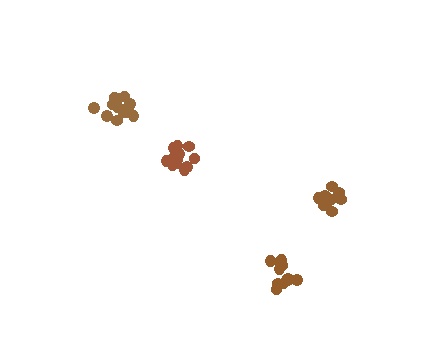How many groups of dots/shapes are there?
There are 4 groups.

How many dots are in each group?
Group 1: 9 dots, Group 2: 14 dots, Group 3: 12 dots, Group 4: 14 dots (49 total).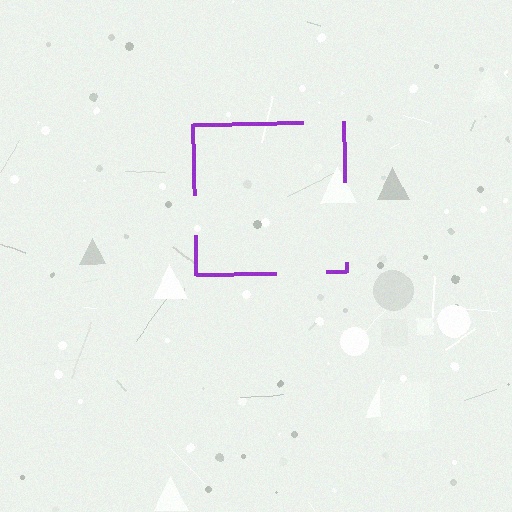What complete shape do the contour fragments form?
The contour fragments form a square.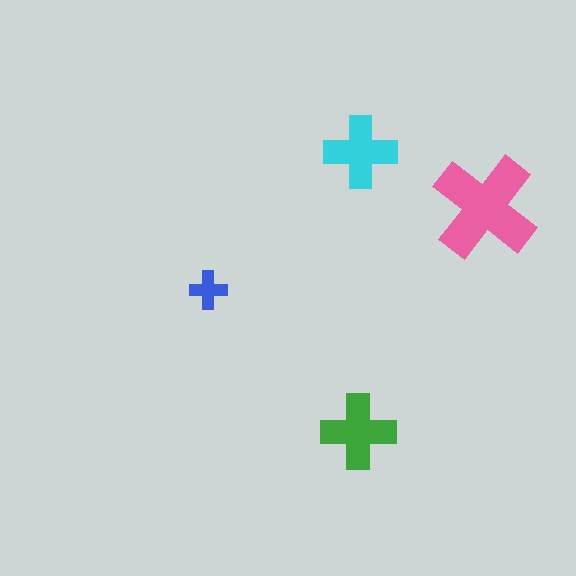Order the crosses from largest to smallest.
the pink one, the green one, the cyan one, the blue one.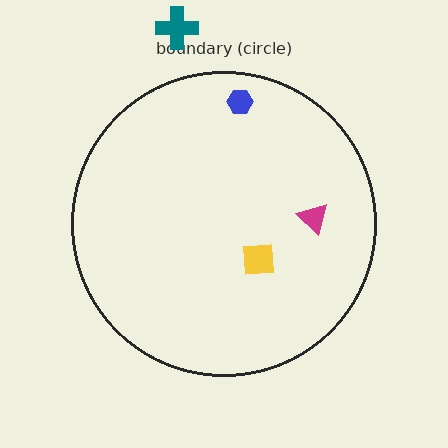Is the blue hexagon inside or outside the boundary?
Inside.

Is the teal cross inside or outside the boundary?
Outside.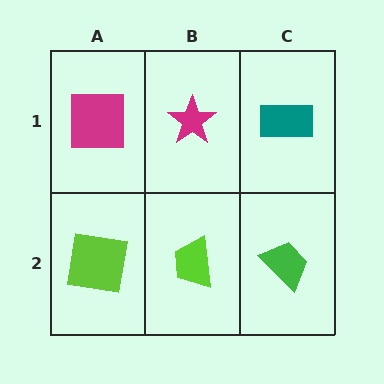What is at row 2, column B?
A lime trapezoid.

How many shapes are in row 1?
3 shapes.